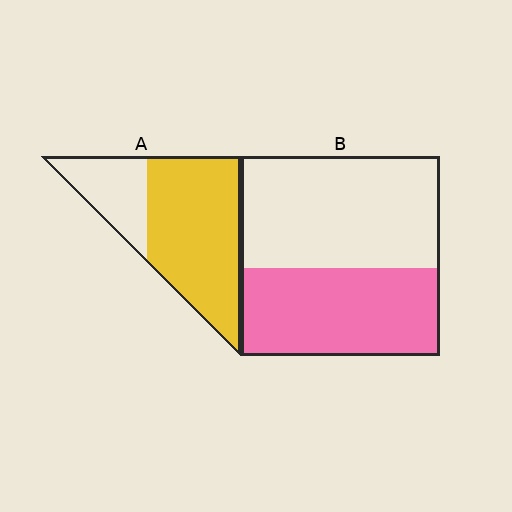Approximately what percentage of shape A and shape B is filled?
A is approximately 70% and B is approximately 45%.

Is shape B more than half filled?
No.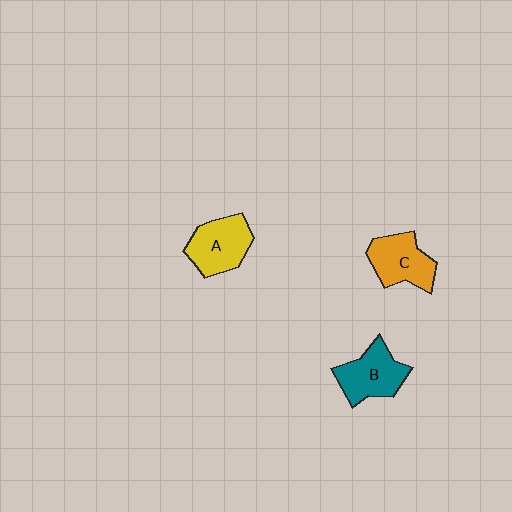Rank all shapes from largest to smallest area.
From largest to smallest: A (yellow), B (teal), C (orange).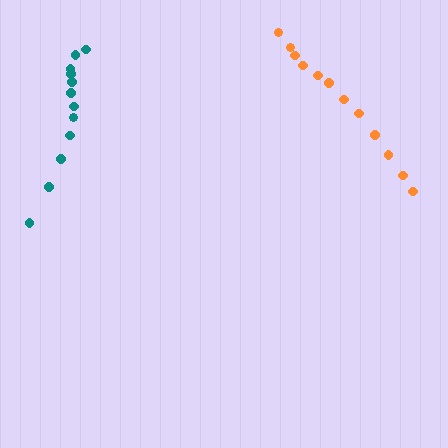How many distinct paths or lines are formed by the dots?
There are 2 distinct paths.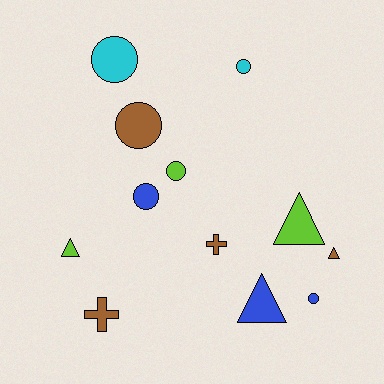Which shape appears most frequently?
Circle, with 6 objects.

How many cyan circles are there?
There are 2 cyan circles.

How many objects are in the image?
There are 12 objects.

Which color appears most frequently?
Brown, with 4 objects.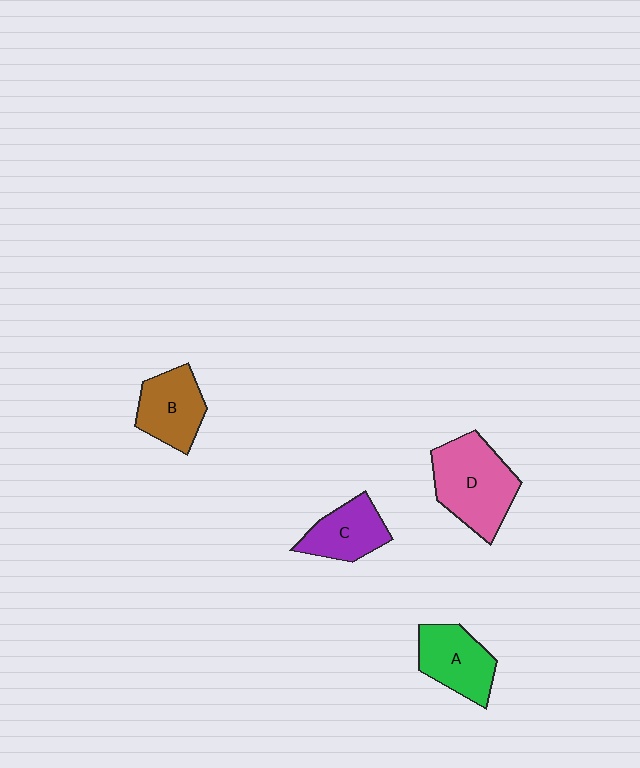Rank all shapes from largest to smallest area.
From largest to smallest: D (pink), A (green), B (brown), C (purple).